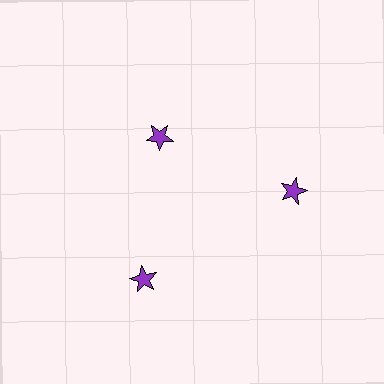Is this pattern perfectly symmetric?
No. The 3 purple stars are arranged in a ring, but one element near the 11 o'clock position is pulled inward toward the center, breaking the 3-fold rotational symmetry.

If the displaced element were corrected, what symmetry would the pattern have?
It would have 3-fold rotational symmetry — the pattern would map onto itself every 120 degrees.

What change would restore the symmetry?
The symmetry would be restored by moving it outward, back onto the ring so that all 3 stars sit at equal angles and equal distance from the center.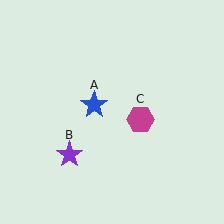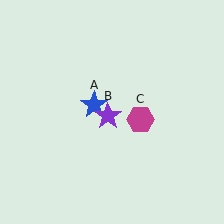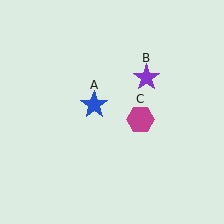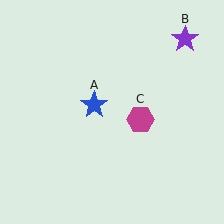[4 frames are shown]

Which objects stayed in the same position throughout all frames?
Blue star (object A) and magenta hexagon (object C) remained stationary.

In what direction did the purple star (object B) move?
The purple star (object B) moved up and to the right.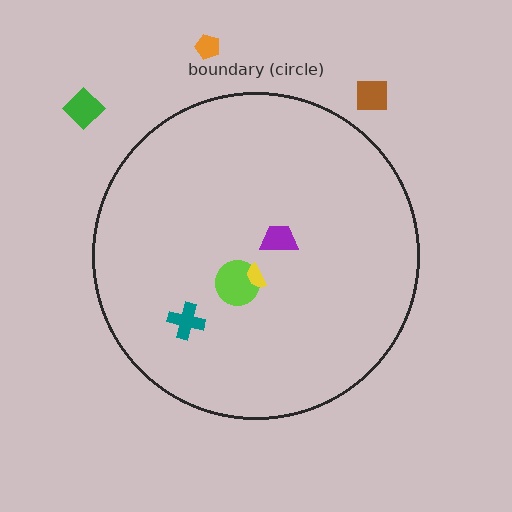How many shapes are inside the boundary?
4 inside, 3 outside.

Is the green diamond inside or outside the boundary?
Outside.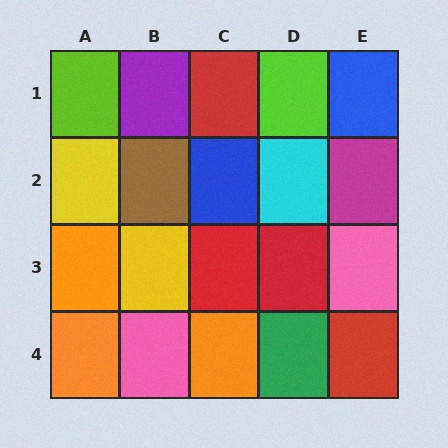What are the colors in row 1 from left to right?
Lime, purple, red, lime, blue.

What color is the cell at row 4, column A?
Orange.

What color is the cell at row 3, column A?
Orange.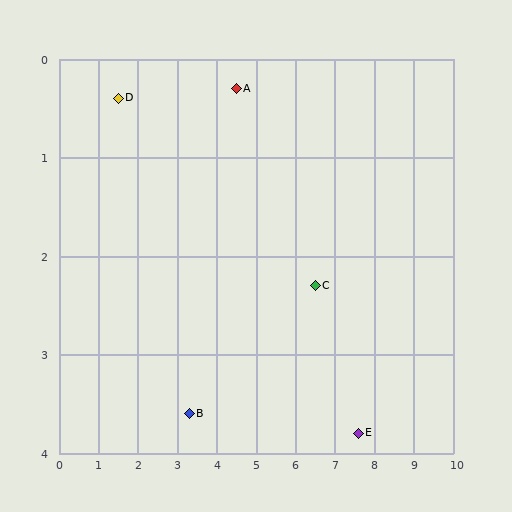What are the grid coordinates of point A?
Point A is at approximately (4.5, 0.3).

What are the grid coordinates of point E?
Point E is at approximately (7.6, 3.8).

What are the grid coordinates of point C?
Point C is at approximately (6.5, 2.3).